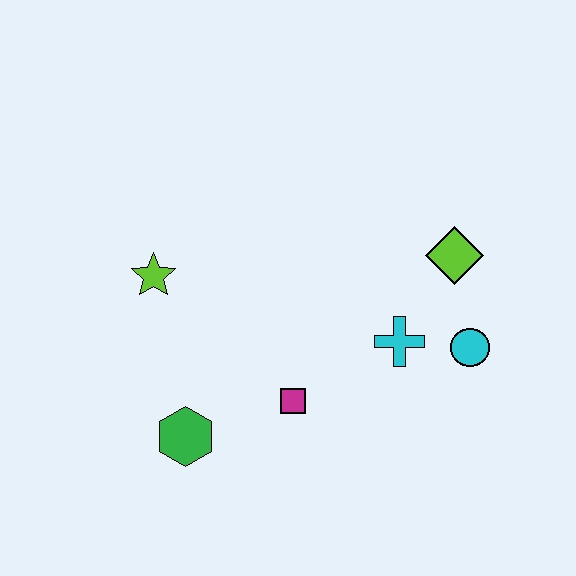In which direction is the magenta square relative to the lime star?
The magenta square is to the right of the lime star.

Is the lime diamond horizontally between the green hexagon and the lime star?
No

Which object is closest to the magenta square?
The green hexagon is closest to the magenta square.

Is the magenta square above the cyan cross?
No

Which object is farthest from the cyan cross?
The lime star is farthest from the cyan cross.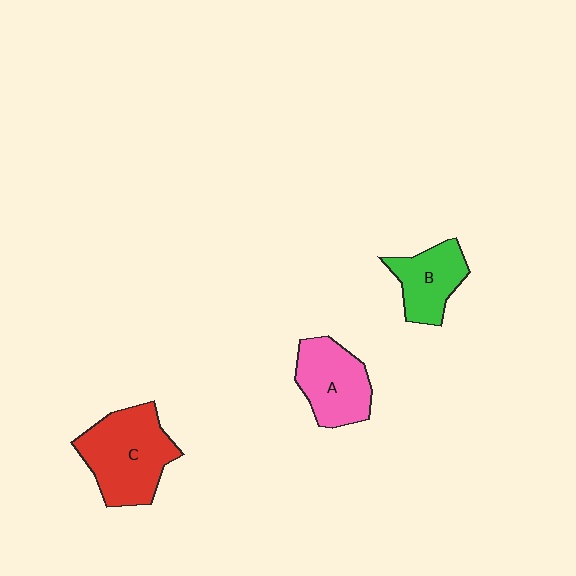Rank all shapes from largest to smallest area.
From largest to smallest: C (red), A (pink), B (green).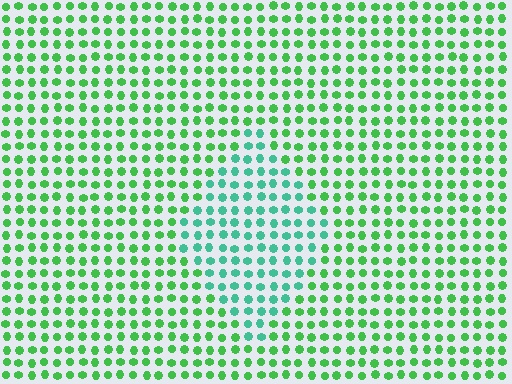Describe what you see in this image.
The image is filled with small green elements in a uniform arrangement. A diamond-shaped region is visible where the elements are tinted to a slightly different hue, forming a subtle color boundary.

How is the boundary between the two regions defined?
The boundary is defined purely by a slight shift in hue (about 35 degrees). Spacing, size, and orientation are identical on both sides.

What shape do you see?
I see a diamond.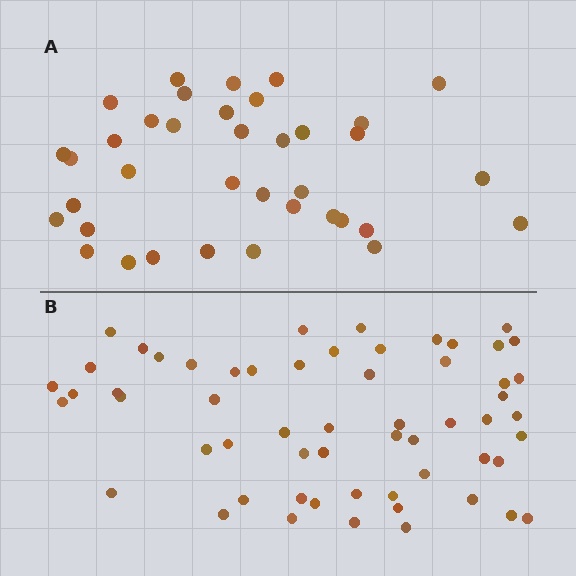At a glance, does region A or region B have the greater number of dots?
Region B (the bottom region) has more dots.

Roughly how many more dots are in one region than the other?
Region B has approximately 20 more dots than region A.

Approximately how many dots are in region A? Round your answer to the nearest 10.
About 40 dots. (The exact count is 37, which rounds to 40.)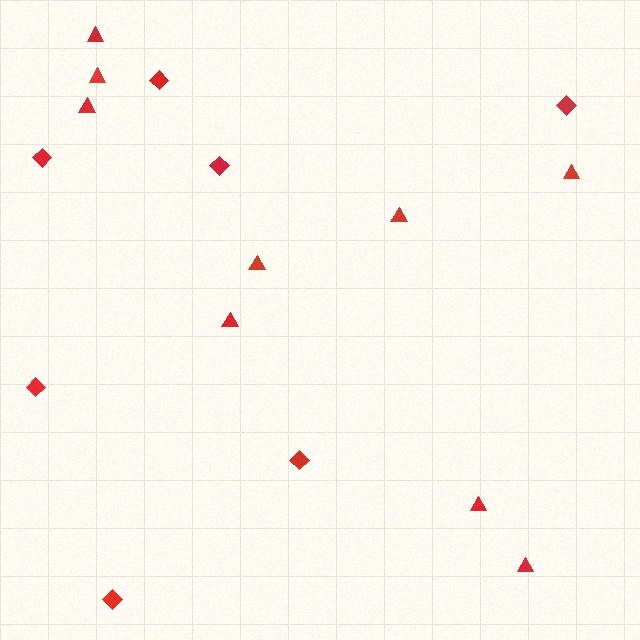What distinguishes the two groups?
There are 2 groups: one group of diamonds (7) and one group of triangles (9).